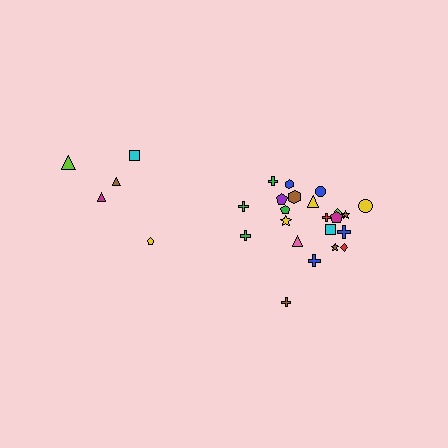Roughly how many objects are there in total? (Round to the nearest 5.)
Roughly 25 objects in total.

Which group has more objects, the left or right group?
The right group.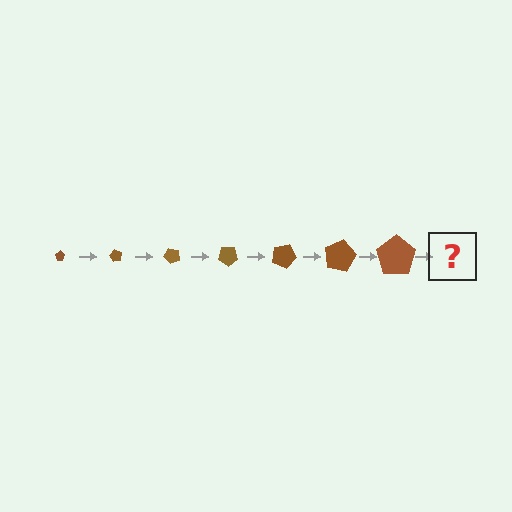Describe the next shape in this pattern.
It should be a pentagon, larger than the previous one and rotated 420 degrees from the start.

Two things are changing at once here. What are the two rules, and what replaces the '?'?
The two rules are that the pentagon grows larger each step and it rotates 60 degrees each step. The '?' should be a pentagon, larger than the previous one and rotated 420 degrees from the start.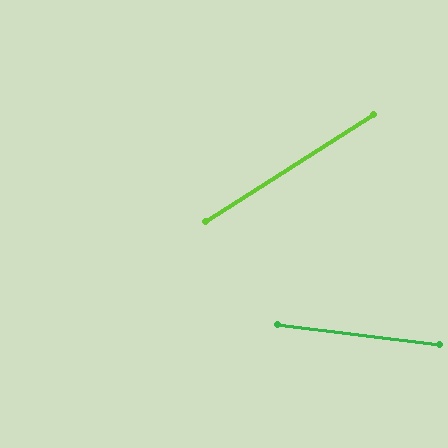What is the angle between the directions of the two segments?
Approximately 39 degrees.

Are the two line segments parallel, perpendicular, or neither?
Neither parallel nor perpendicular — they differ by about 39°.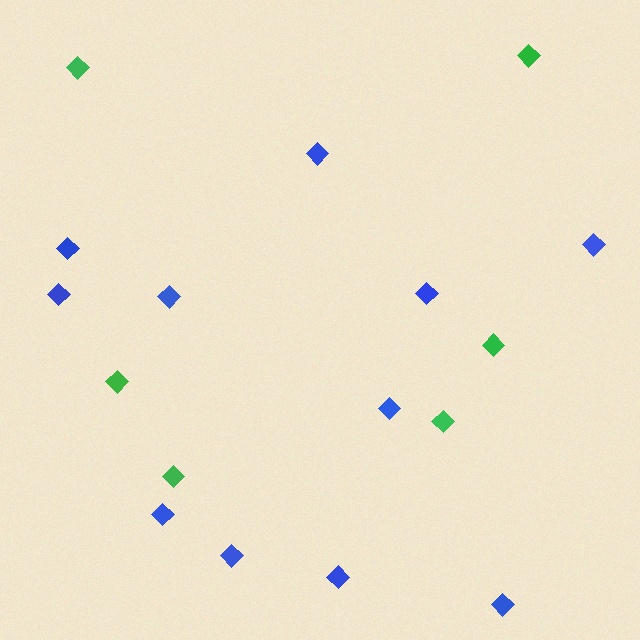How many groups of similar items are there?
There are 2 groups: one group of blue diamonds (11) and one group of green diamonds (6).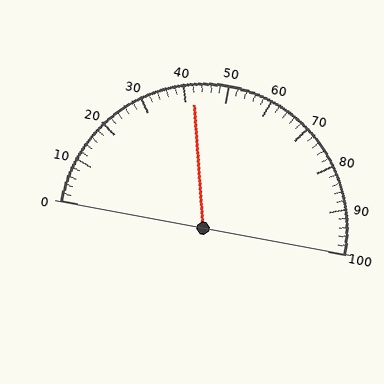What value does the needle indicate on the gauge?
The needle indicates approximately 42.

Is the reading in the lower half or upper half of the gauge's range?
The reading is in the lower half of the range (0 to 100).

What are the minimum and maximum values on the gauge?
The gauge ranges from 0 to 100.